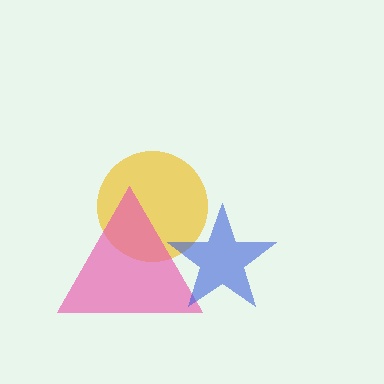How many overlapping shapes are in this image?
There are 3 overlapping shapes in the image.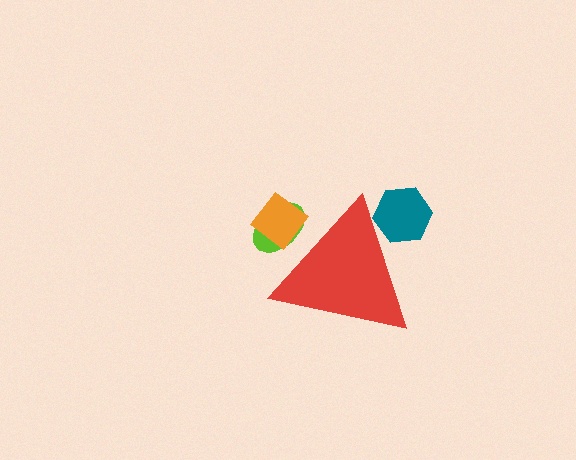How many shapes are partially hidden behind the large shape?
3 shapes are partially hidden.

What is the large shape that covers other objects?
A red triangle.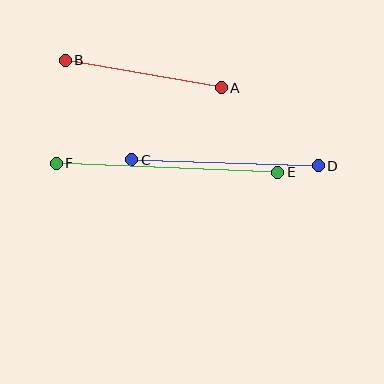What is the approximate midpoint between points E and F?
The midpoint is at approximately (167, 168) pixels.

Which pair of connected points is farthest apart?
Points E and F are farthest apart.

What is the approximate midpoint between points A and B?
The midpoint is at approximately (143, 74) pixels.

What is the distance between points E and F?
The distance is approximately 222 pixels.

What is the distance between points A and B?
The distance is approximately 158 pixels.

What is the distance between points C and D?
The distance is approximately 187 pixels.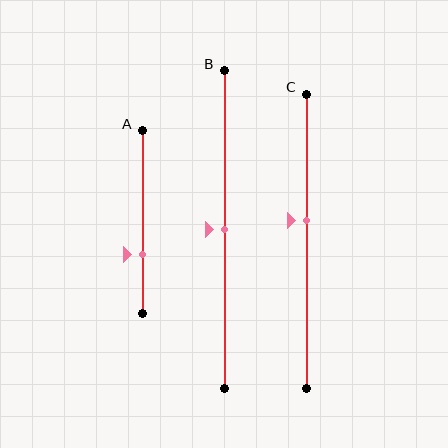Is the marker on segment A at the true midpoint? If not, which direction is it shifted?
No, the marker on segment A is shifted downward by about 18% of the segment length.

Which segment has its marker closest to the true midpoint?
Segment B has its marker closest to the true midpoint.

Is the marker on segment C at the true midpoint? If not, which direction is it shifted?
No, the marker on segment C is shifted upward by about 7% of the segment length.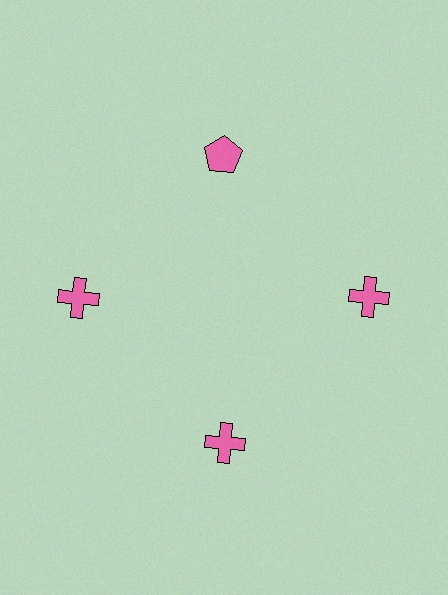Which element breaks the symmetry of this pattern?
The pink pentagon at roughly the 12 o'clock position breaks the symmetry. All other shapes are pink crosses.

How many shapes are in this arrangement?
There are 4 shapes arranged in a ring pattern.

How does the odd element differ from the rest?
It has a different shape: pentagon instead of cross.